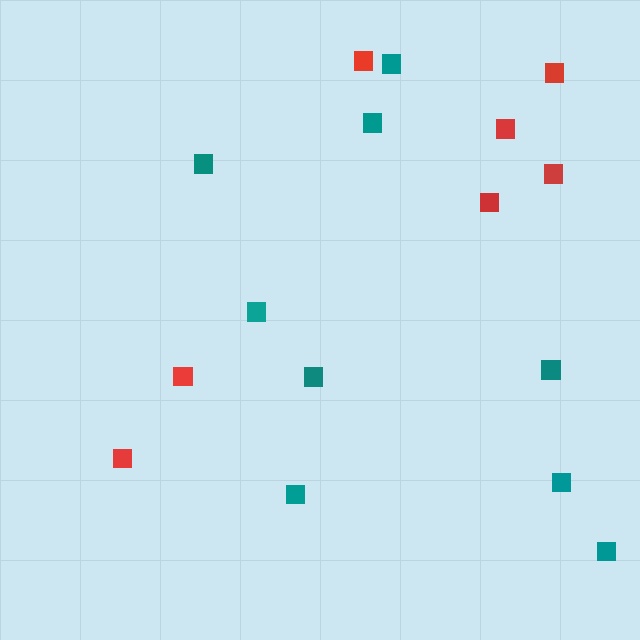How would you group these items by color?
There are 2 groups: one group of teal squares (9) and one group of red squares (7).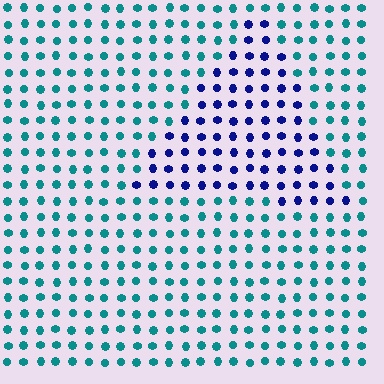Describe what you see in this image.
The image is filled with small teal elements in a uniform arrangement. A triangle-shaped region is visible where the elements are tinted to a slightly different hue, forming a subtle color boundary.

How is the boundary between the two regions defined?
The boundary is defined purely by a slight shift in hue (about 58 degrees). Spacing, size, and orientation are identical on both sides.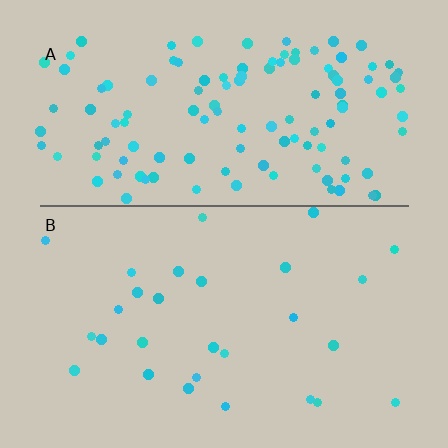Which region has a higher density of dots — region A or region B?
A (the top).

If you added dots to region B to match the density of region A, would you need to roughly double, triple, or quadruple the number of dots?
Approximately quadruple.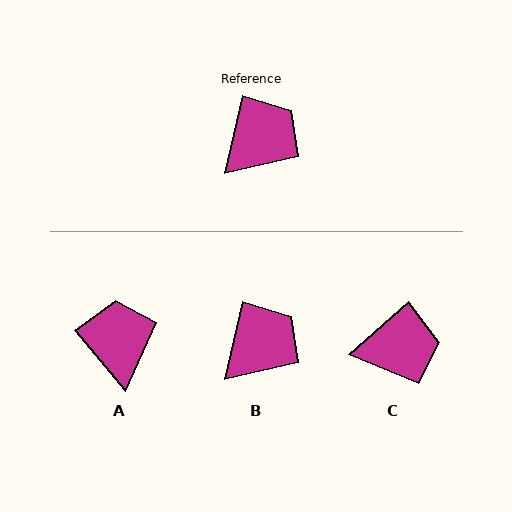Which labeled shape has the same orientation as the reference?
B.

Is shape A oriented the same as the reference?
No, it is off by about 53 degrees.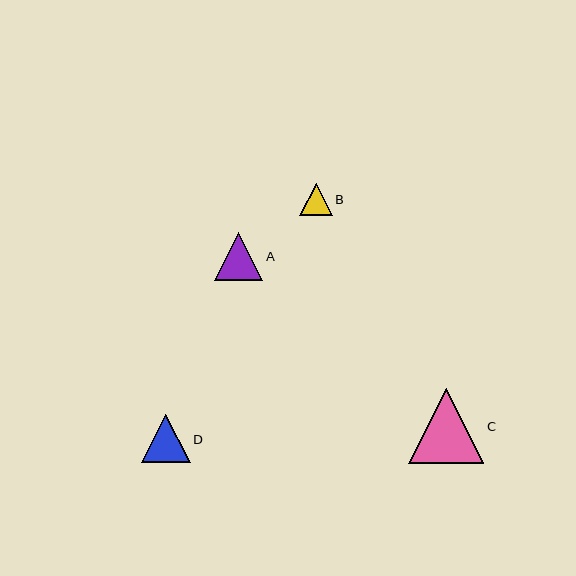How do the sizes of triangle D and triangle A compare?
Triangle D and triangle A are approximately the same size.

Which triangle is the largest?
Triangle C is the largest with a size of approximately 75 pixels.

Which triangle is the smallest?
Triangle B is the smallest with a size of approximately 33 pixels.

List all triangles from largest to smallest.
From largest to smallest: C, D, A, B.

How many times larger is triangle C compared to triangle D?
Triangle C is approximately 1.5 times the size of triangle D.